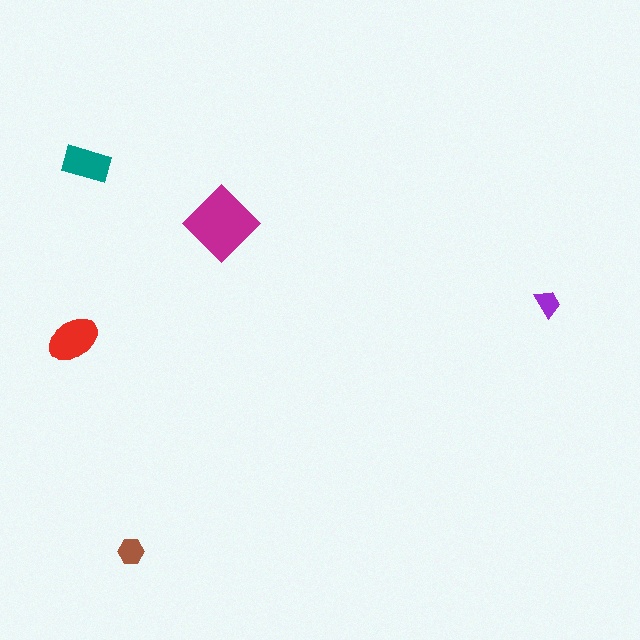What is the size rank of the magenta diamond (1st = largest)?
1st.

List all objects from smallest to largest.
The purple trapezoid, the brown hexagon, the teal rectangle, the red ellipse, the magenta diamond.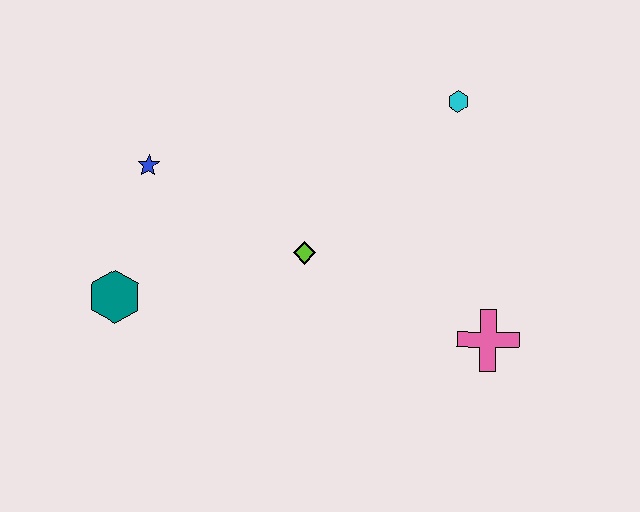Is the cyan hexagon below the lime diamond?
No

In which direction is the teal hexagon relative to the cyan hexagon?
The teal hexagon is to the left of the cyan hexagon.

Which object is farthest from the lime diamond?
The cyan hexagon is farthest from the lime diamond.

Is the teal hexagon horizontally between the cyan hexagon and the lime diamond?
No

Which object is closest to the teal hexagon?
The blue star is closest to the teal hexagon.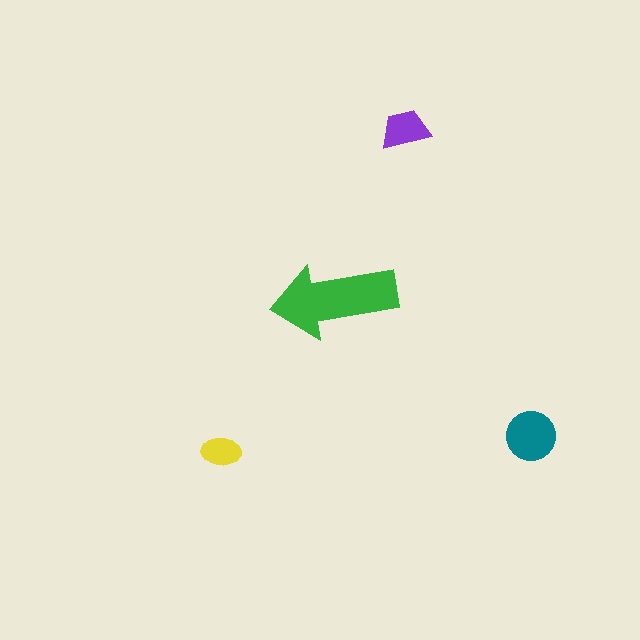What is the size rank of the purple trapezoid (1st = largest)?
3rd.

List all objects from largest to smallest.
The green arrow, the teal circle, the purple trapezoid, the yellow ellipse.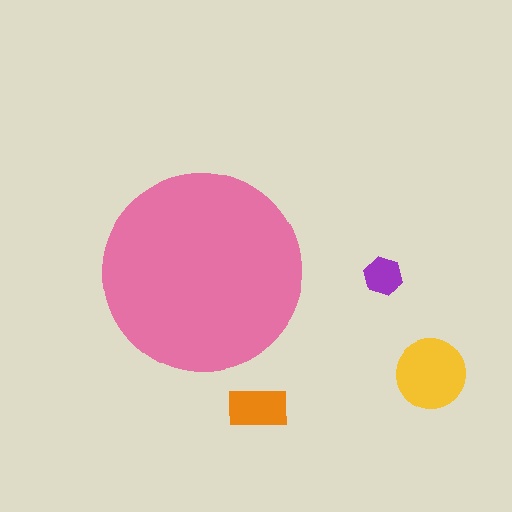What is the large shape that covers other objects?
A pink circle.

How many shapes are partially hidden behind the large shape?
0 shapes are partially hidden.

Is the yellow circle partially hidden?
No, the yellow circle is fully visible.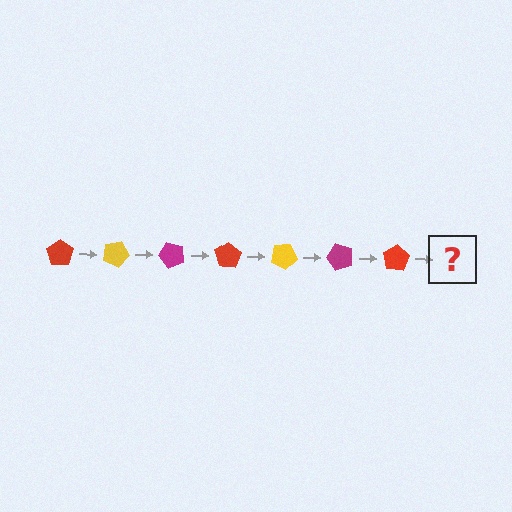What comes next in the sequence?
The next element should be a yellow pentagon, rotated 175 degrees from the start.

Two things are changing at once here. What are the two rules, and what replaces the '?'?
The two rules are that it rotates 25 degrees each step and the color cycles through red, yellow, and magenta. The '?' should be a yellow pentagon, rotated 175 degrees from the start.